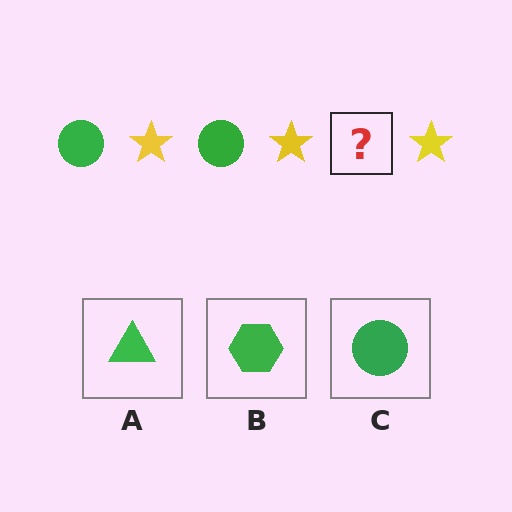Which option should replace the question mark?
Option C.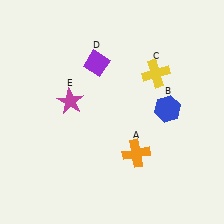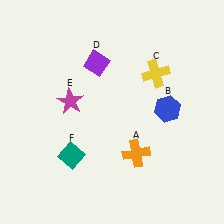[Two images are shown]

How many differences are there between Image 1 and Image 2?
There is 1 difference between the two images.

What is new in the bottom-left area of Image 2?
A teal diamond (F) was added in the bottom-left area of Image 2.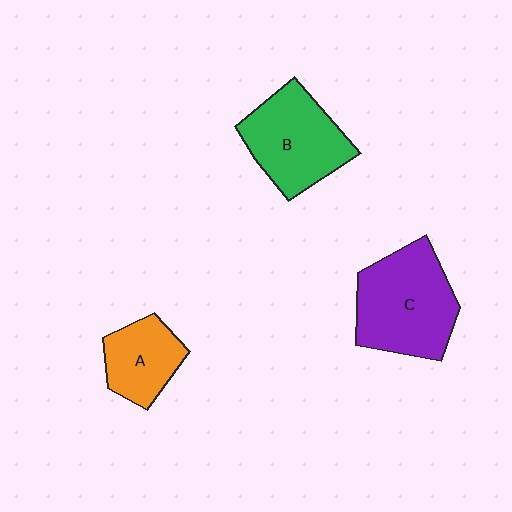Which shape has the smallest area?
Shape A (orange).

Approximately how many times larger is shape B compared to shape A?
Approximately 1.5 times.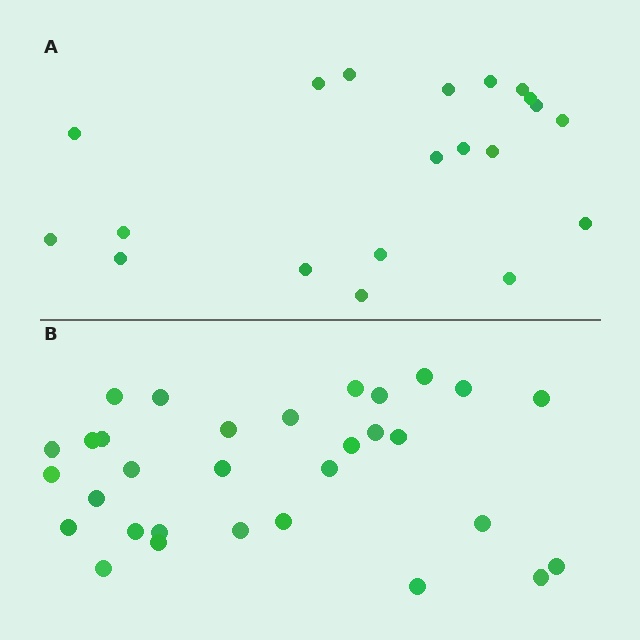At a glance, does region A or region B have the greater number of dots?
Region B (the bottom region) has more dots.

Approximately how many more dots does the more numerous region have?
Region B has roughly 12 or so more dots than region A.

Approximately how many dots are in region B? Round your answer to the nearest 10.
About 30 dots. (The exact count is 31, which rounds to 30.)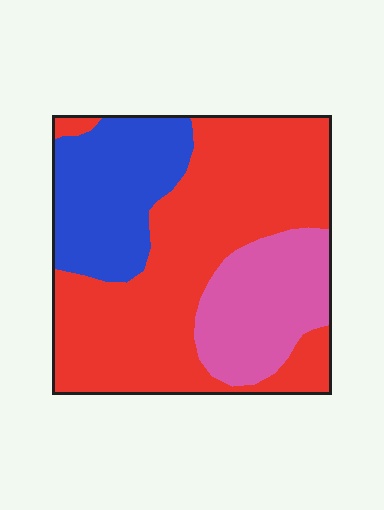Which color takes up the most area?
Red, at roughly 55%.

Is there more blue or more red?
Red.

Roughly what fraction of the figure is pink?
Pink takes up about one fifth (1/5) of the figure.